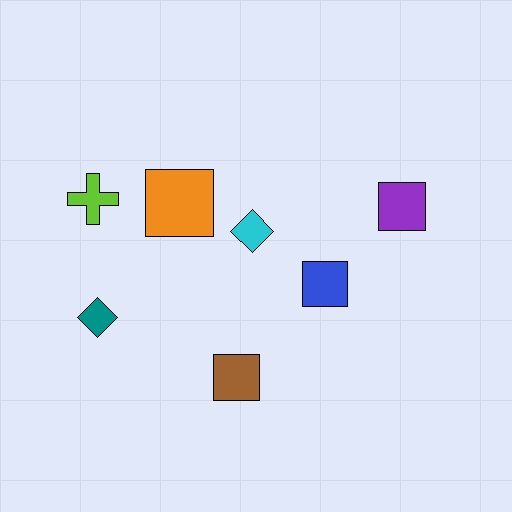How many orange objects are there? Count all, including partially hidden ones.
There is 1 orange object.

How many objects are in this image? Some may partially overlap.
There are 7 objects.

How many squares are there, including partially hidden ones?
There are 4 squares.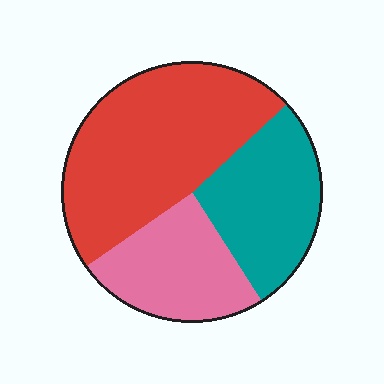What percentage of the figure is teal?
Teal takes up between a quarter and a half of the figure.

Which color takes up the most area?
Red, at roughly 50%.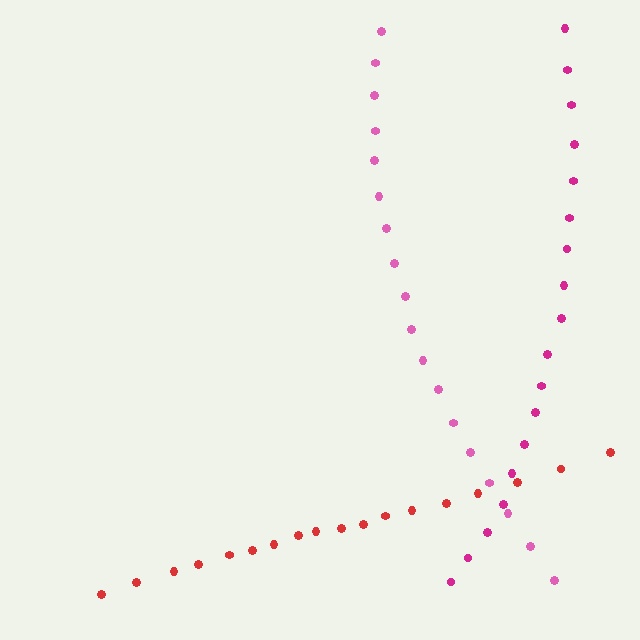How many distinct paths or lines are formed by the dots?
There are 3 distinct paths.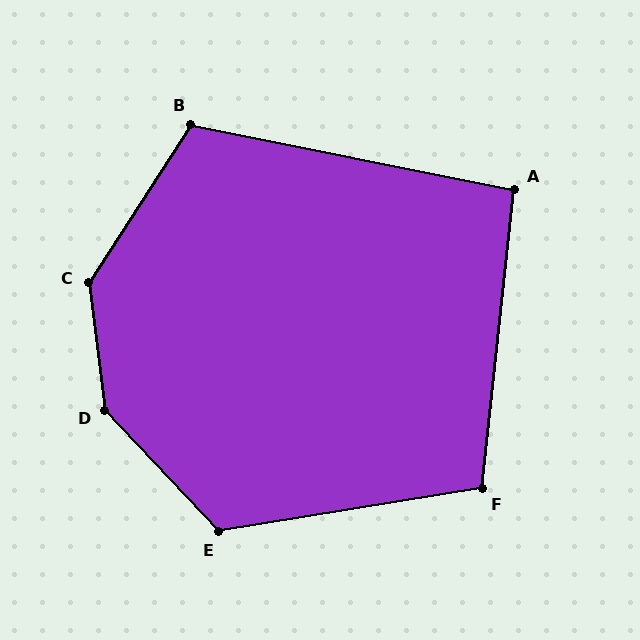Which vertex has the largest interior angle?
D, at approximately 143 degrees.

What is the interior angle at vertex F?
Approximately 105 degrees (obtuse).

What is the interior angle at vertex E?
Approximately 124 degrees (obtuse).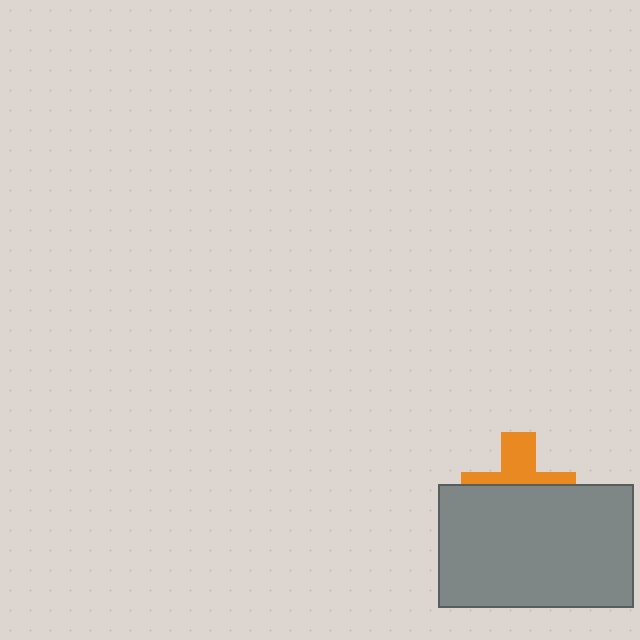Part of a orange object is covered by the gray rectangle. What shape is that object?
It is a cross.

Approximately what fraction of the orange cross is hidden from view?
Roughly 60% of the orange cross is hidden behind the gray rectangle.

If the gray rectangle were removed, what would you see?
You would see the complete orange cross.